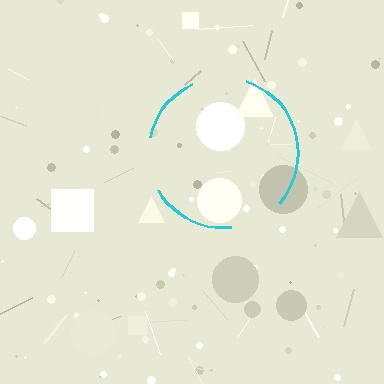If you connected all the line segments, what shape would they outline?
They would outline a circle.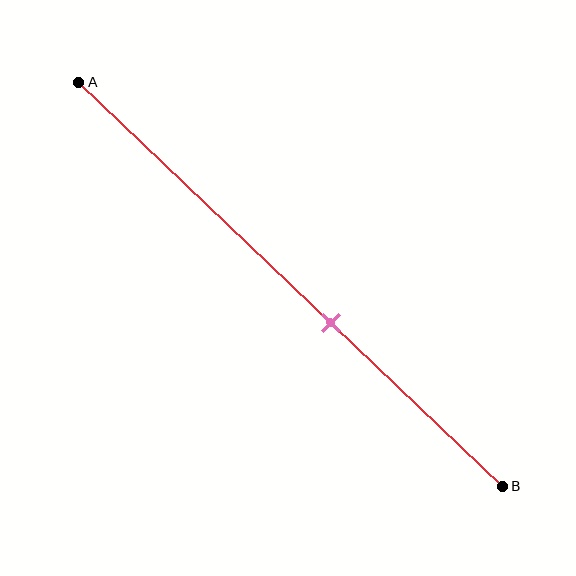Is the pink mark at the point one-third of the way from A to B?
No, the mark is at about 60% from A, not at the 33% one-third point.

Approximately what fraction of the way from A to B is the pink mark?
The pink mark is approximately 60% of the way from A to B.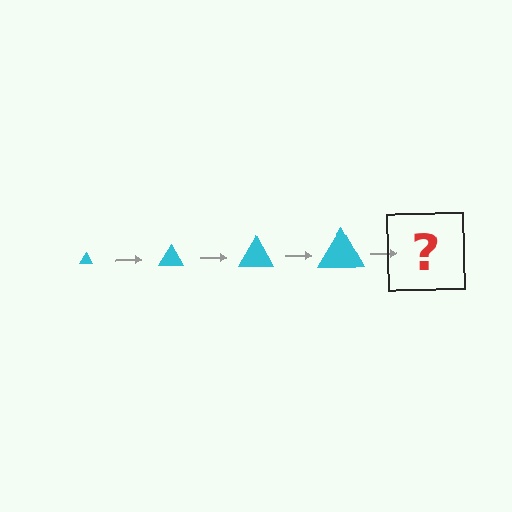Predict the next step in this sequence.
The next step is a cyan triangle, larger than the previous one.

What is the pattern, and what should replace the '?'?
The pattern is that the triangle gets progressively larger each step. The '?' should be a cyan triangle, larger than the previous one.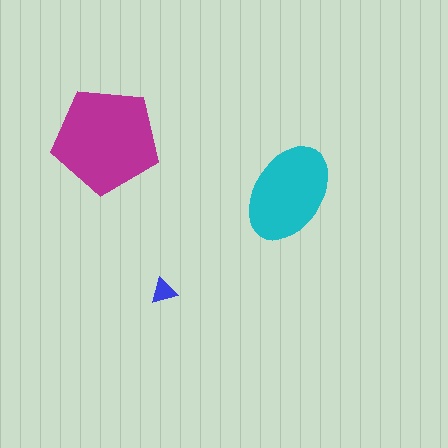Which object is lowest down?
The blue triangle is bottommost.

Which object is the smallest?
The blue triangle.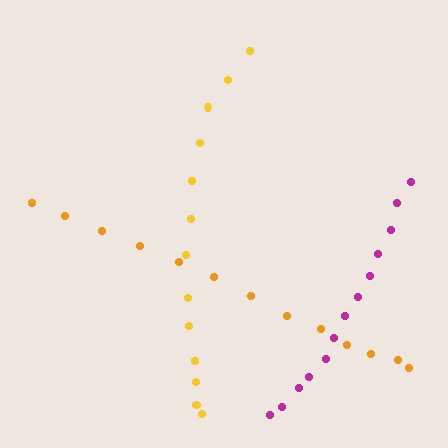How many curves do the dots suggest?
There are 3 distinct paths.